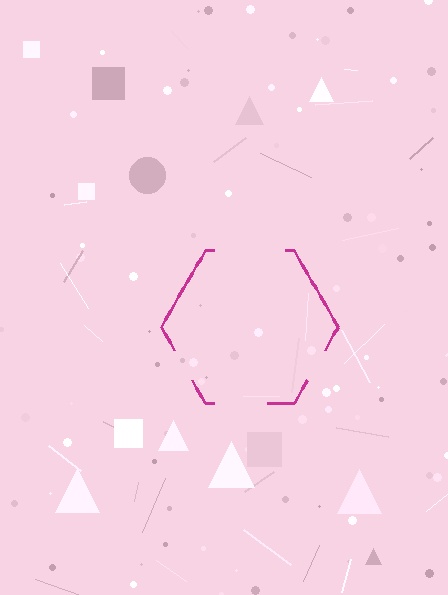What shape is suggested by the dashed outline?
The dashed outline suggests a hexagon.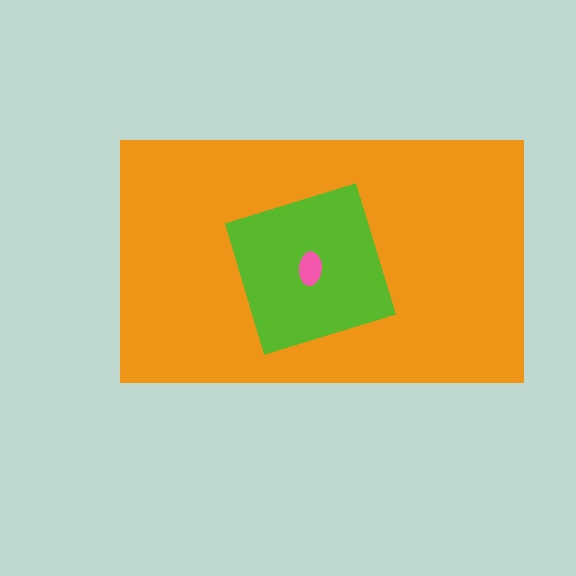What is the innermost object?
The pink ellipse.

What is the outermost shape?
The orange rectangle.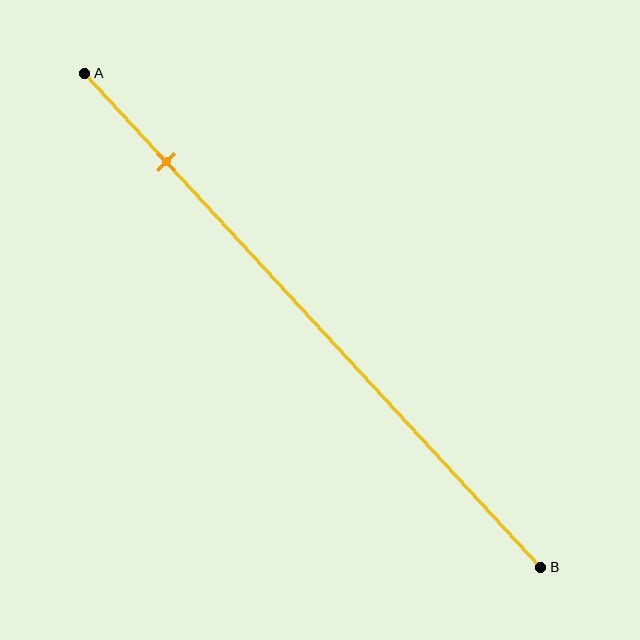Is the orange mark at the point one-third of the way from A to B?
No, the mark is at about 20% from A, not at the 33% one-third point.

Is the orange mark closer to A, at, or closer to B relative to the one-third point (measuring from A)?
The orange mark is closer to point A than the one-third point of segment AB.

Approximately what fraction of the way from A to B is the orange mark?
The orange mark is approximately 20% of the way from A to B.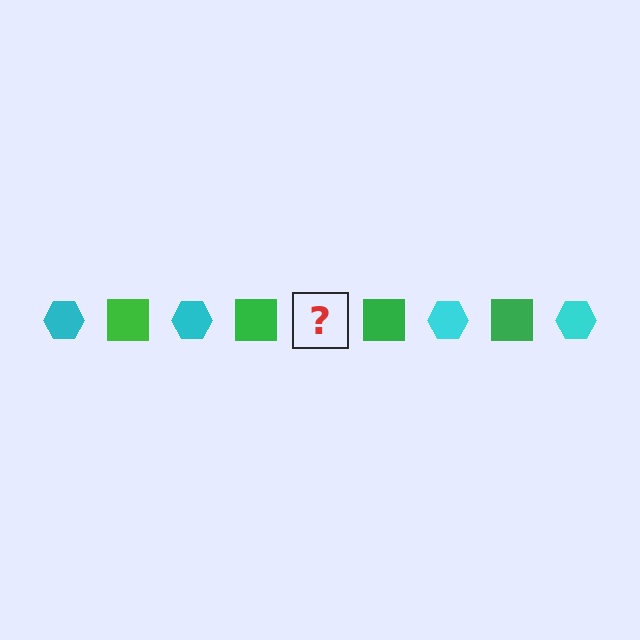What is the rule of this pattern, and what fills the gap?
The rule is that the pattern alternates between cyan hexagon and green square. The gap should be filled with a cyan hexagon.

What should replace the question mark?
The question mark should be replaced with a cyan hexagon.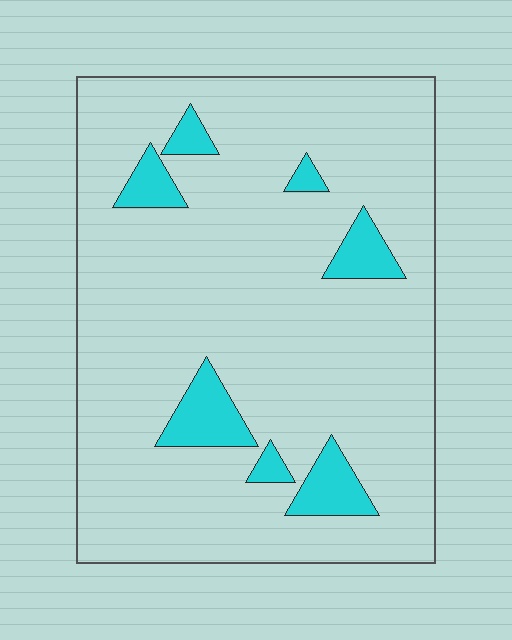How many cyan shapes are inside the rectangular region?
7.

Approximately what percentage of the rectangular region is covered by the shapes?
Approximately 10%.